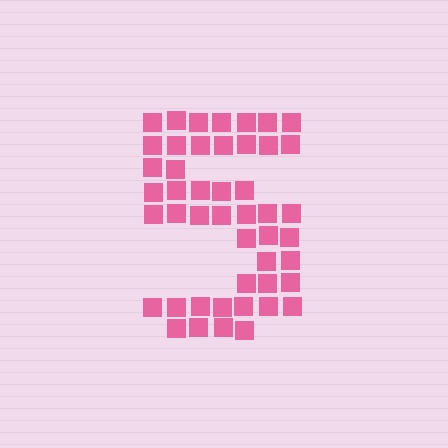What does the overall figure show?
The overall figure shows the digit 5.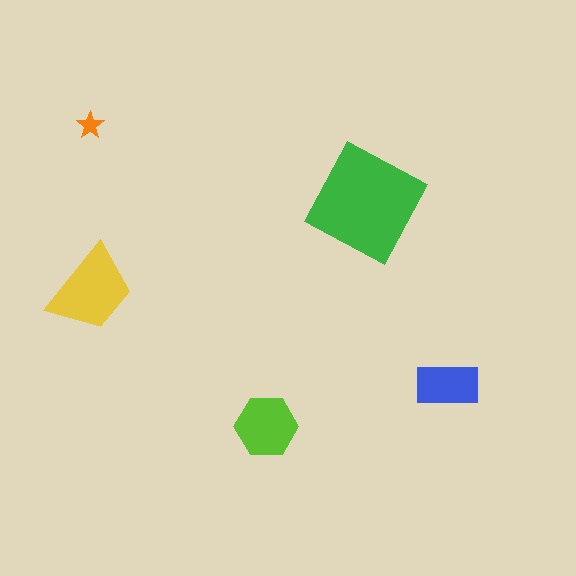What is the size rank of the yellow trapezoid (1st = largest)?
2nd.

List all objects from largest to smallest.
The green square, the yellow trapezoid, the lime hexagon, the blue rectangle, the orange star.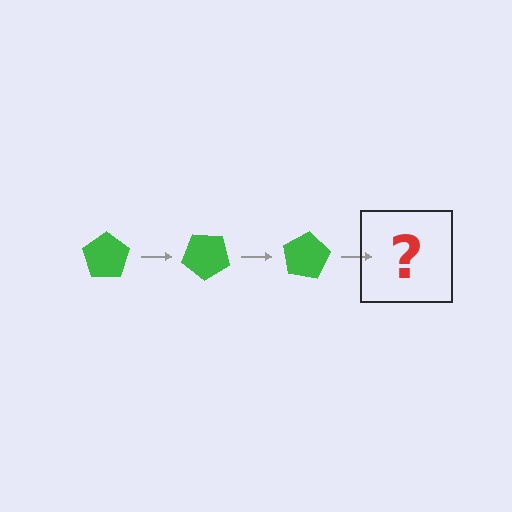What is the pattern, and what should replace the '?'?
The pattern is that the pentagon rotates 40 degrees each step. The '?' should be a green pentagon rotated 120 degrees.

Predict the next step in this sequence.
The next step is a green pentagon rotated 120 degrees.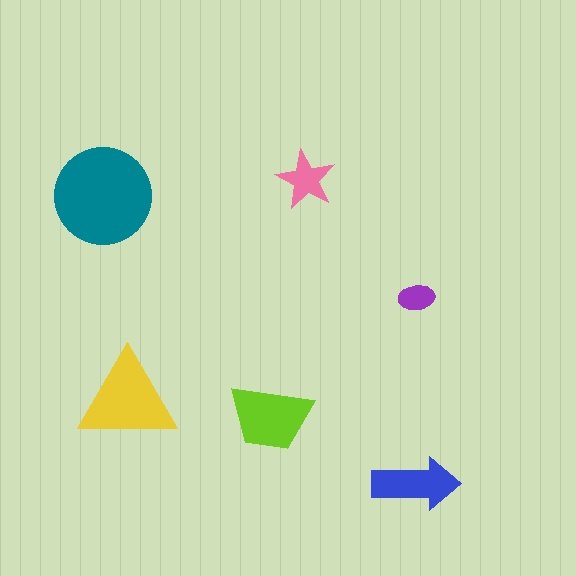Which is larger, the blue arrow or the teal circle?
The teal circle.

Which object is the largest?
The teal circle.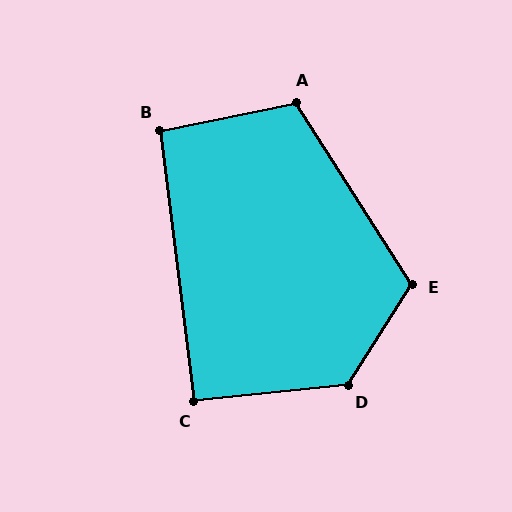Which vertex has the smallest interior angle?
C, at approximately 91 degrees.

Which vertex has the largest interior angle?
D, at approximately 129 degrees.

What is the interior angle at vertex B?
Approximately 94 degrees (approximately right).